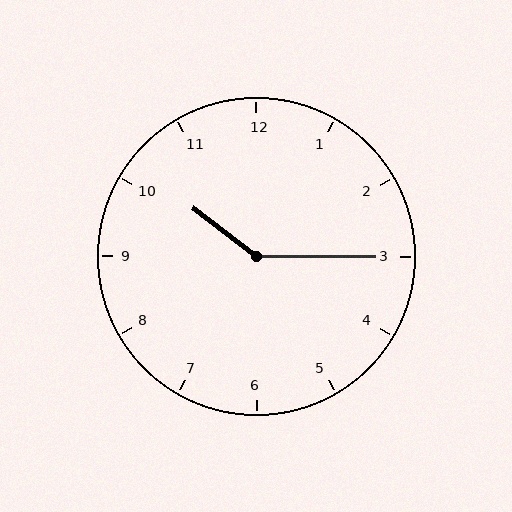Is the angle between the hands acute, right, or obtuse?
It is obtuse.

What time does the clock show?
10:15.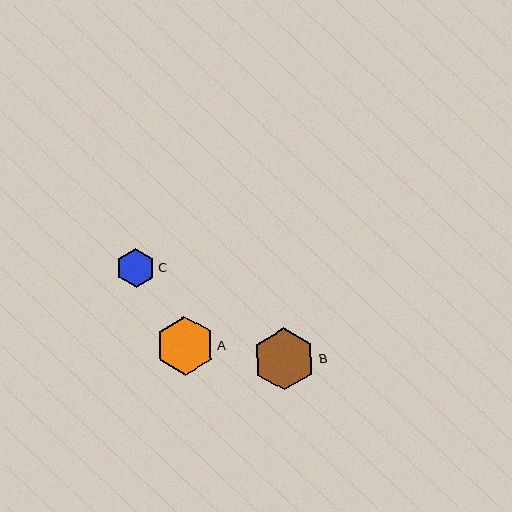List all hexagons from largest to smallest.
From largest to smallest: B, A, C.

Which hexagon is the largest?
Hexagon B is the largest with a size of approximately 62 pixels.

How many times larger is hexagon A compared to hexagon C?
Hexagon A is approximately 1.5 times the size of hexagon C.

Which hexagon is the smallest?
Hexagon C is the smallest with a size of approximately 38 pixels.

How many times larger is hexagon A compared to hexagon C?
Hexagon A is approximately 1.5 times the size of hexagon C.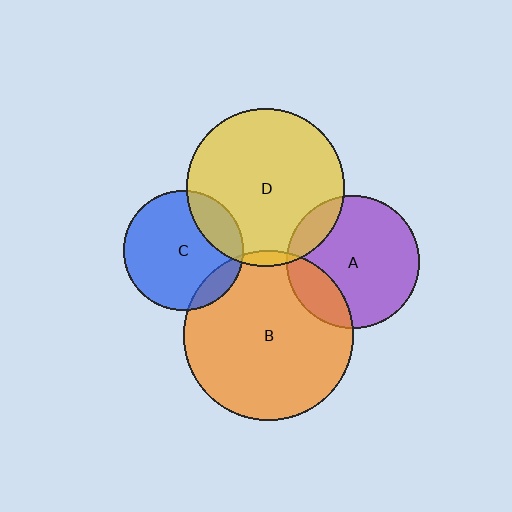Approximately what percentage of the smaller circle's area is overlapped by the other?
Approximately 20%.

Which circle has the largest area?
Circle B (orange).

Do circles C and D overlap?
Yes.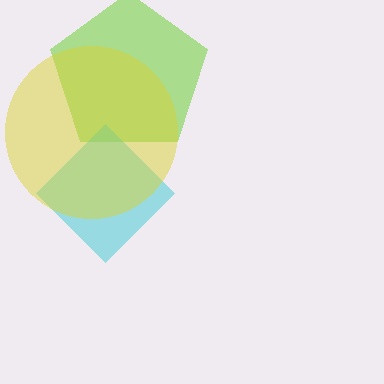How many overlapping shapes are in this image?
There are 3 overlapping shapes in the image.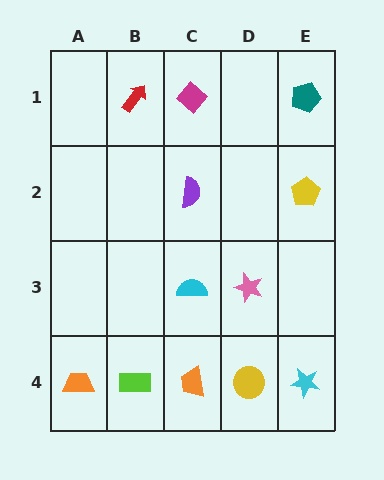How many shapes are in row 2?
2 shapes.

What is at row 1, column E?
A teal pentagon.